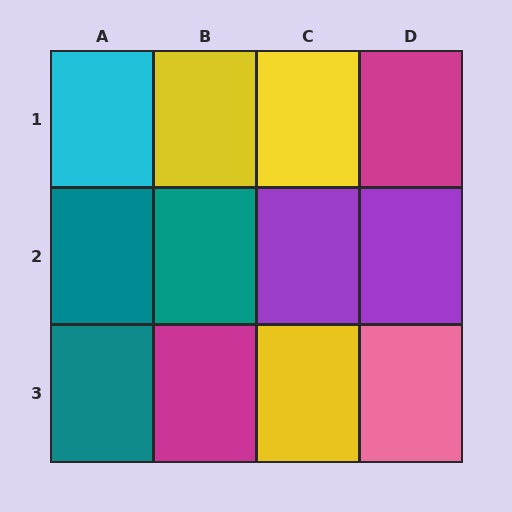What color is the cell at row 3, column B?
Magenta.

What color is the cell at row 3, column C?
Yellow.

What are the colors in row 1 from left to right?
Cyan, yellow, yellow, magenta.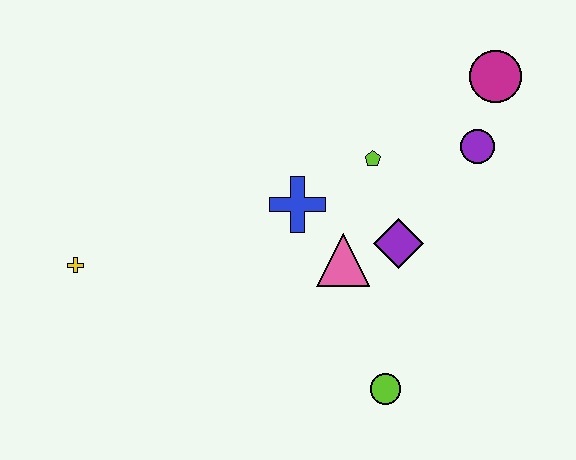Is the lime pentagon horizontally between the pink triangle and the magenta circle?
Yes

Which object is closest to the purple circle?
The magenta circle is closest to the purple circle.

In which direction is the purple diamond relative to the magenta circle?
The purple diamond is below the magenta circle.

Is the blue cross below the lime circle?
No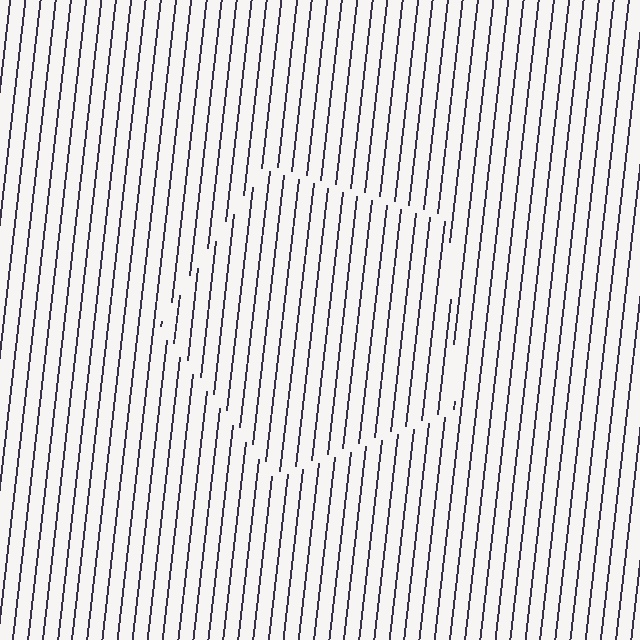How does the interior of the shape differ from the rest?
The interior of the shape contains the same grating, shifted by half a period — the contour is defined by the phase discontinuity where line-ends from the inner and outer gratings abut.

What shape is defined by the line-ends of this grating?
An illusory pentagon. The interior of the shape contains the same grating, shifted by half a period — the contour is defined by the phase discontinuity where line-ends from the inner and outer gratings abut.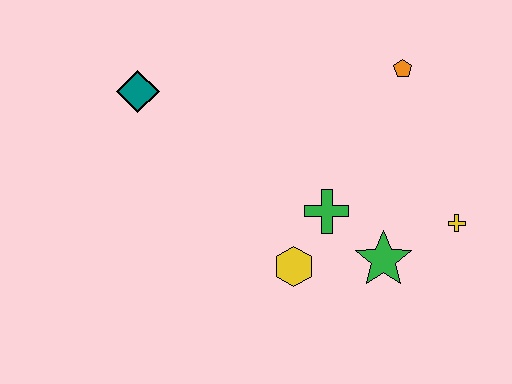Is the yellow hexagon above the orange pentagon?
No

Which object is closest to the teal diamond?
The green cross is closest to the teal diamond.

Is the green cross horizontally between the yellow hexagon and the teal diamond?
No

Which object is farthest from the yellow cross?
The teal diamond is farthest from the yellow cross.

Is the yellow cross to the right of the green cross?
Yes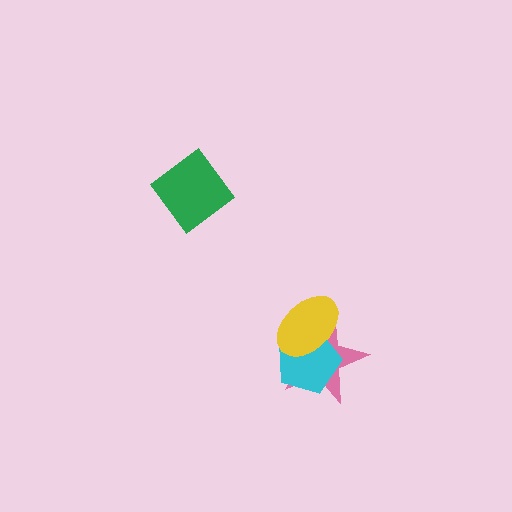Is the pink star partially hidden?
Yes, it is partially covered by another shape.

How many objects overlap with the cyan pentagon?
2 objects overlap with the cyan pentagon.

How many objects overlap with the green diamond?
0 objects overlap with the green diamond.